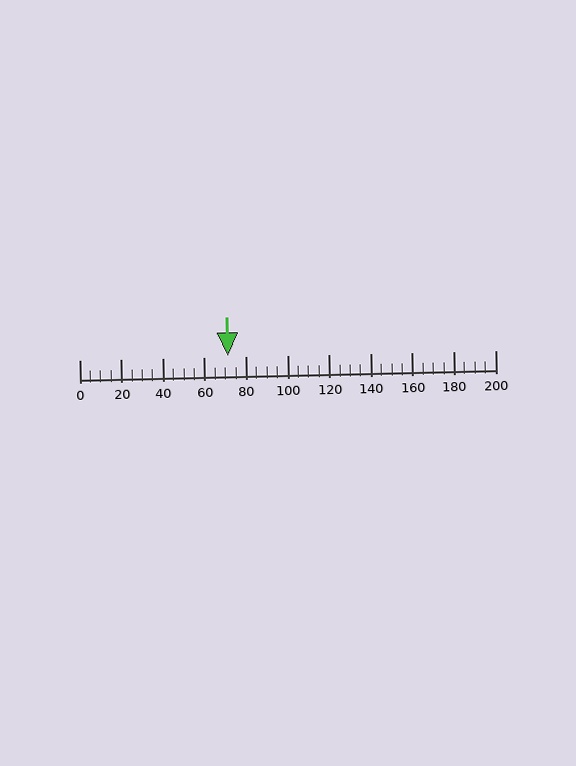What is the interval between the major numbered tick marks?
The major tick marks are spaced 20 units apart.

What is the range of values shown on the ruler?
The ruler shows values from 0 to 200.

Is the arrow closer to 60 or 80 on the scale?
The arrow is closer to 80.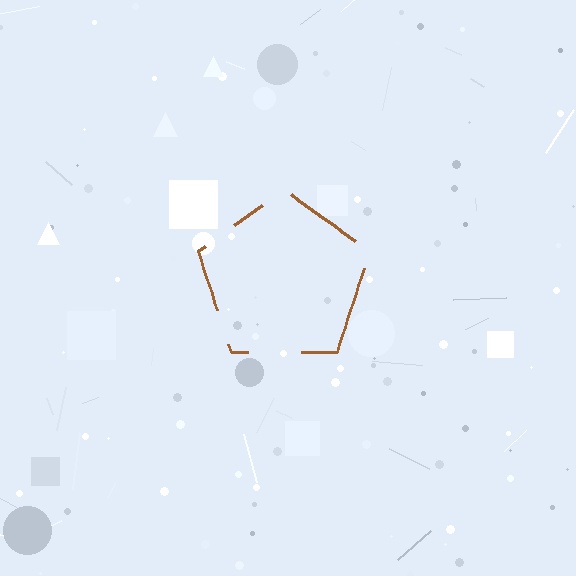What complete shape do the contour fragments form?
The contour fragments form a pentagon.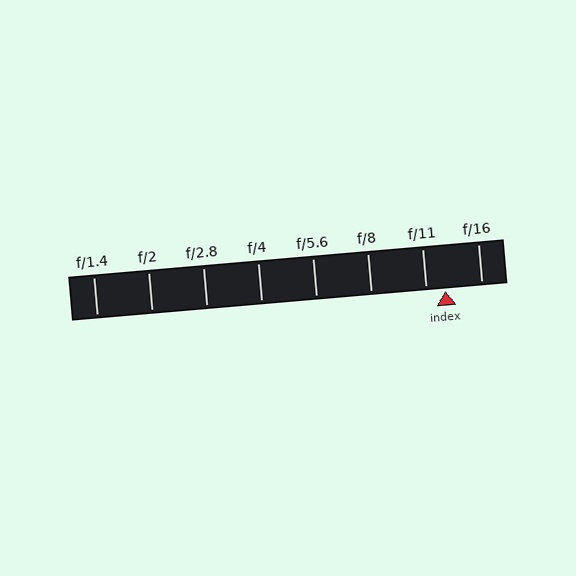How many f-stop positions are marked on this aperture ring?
There are 8 f-stop positions marked.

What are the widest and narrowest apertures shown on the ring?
The widest aperture shown is f/1.4 and the narrowest is f/16.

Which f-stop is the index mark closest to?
The index mark is closest to f/11.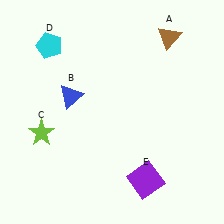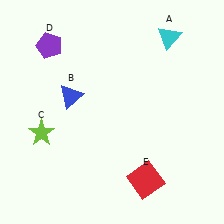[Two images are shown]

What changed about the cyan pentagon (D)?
In Image 1, D is cyan. In Image 2, it changed to purple.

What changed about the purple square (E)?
In Image 1, E is purple. In Image 2, it changed to red.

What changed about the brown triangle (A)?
In Image 1, A is brown. In Image 2, it changed to cyan.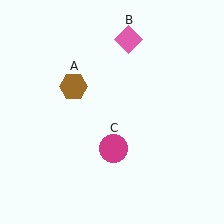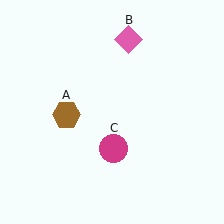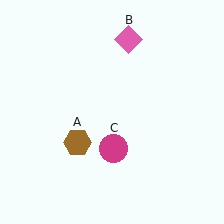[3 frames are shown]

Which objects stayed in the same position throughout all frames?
Pink diamond (object B) and magenta circle (object C) remained stationary.